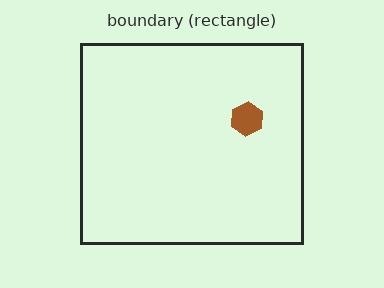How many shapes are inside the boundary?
1 inside, 0 outside.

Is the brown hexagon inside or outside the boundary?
Inside.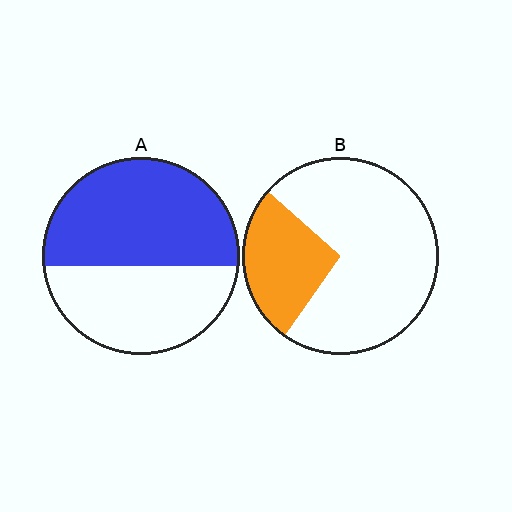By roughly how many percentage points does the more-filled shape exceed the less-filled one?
By roughly 30 percentage points (A over B).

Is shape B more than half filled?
No.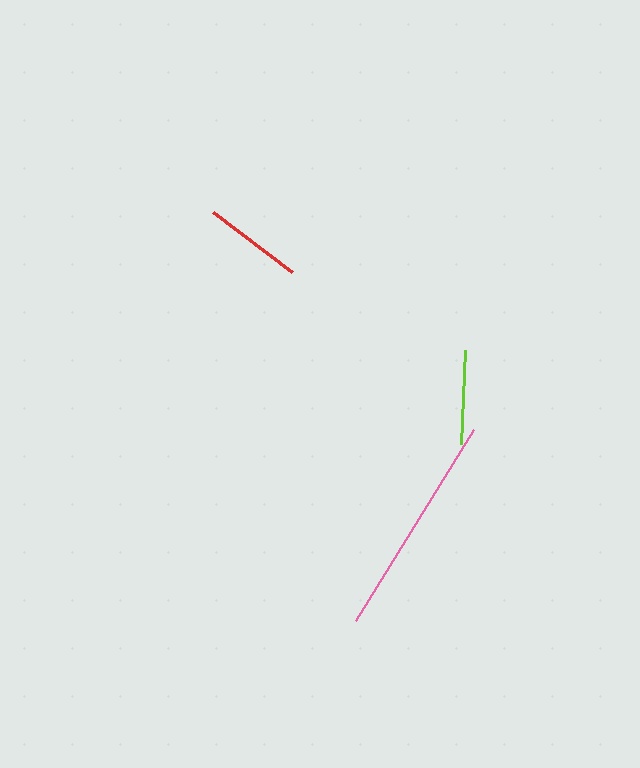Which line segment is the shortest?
The lime line is the shortest at approximately 94 pixels.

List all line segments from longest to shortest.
From longest to shortest: pink, red, lime.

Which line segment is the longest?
The pink line is the longest at approximately 224 pixels.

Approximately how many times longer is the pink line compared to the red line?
The pink line is approximately 2.3 times the length of the red line.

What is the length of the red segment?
The red segment is approximately 99 pixels long.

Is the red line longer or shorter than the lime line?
The red line is longer than the lime line.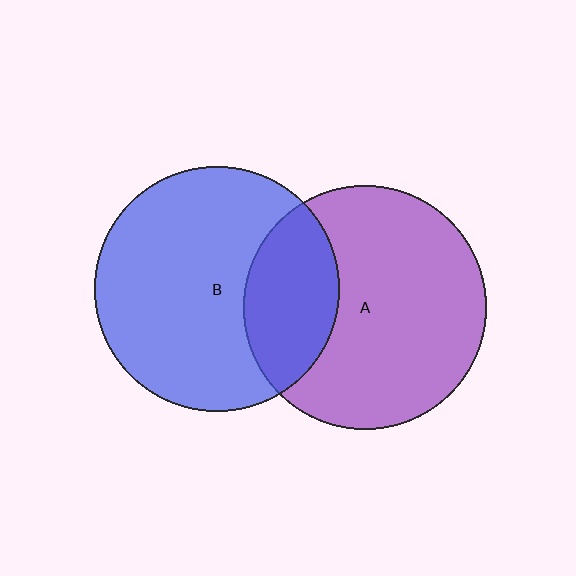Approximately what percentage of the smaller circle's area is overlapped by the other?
Approximately 30%.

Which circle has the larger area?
Circle B (blue).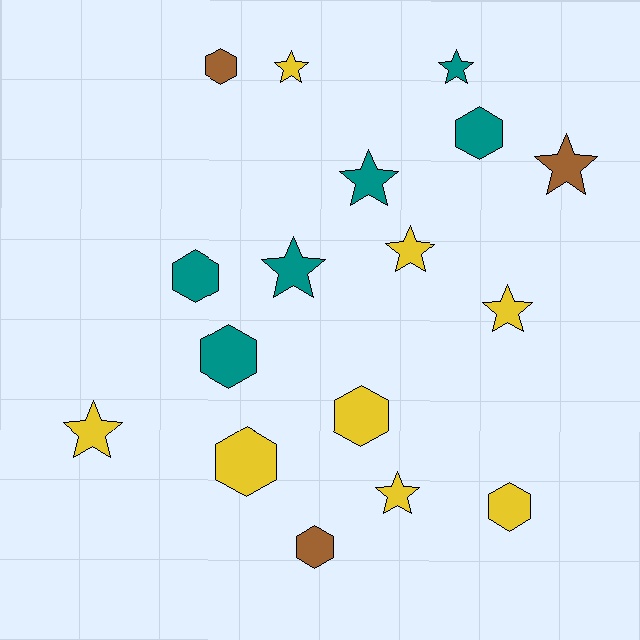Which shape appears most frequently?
Star, with 9 objects.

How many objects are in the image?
There are 17 objects.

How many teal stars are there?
There are 3 teal stars.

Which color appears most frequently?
Yellow, with 8 objects.